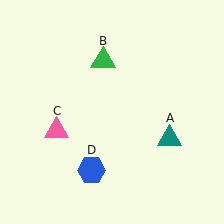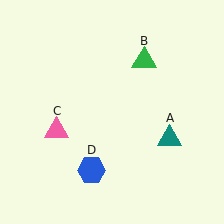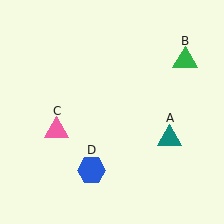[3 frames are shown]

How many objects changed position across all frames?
1 object changed position: green triangle (object B).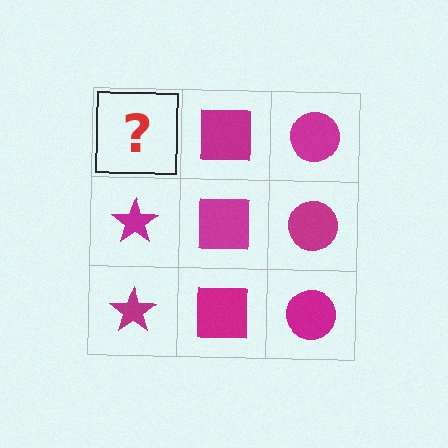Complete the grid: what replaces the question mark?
The question mark should be replaced with a magenta star.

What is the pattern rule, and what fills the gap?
The rule is that each column has a consistent shape. The gap should be filled with a magenta star.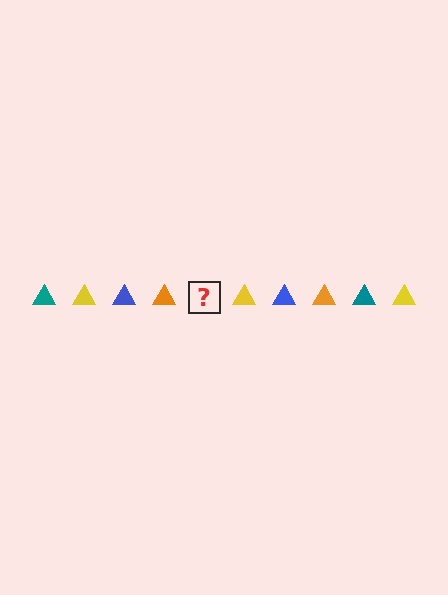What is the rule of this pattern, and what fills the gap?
The rule is that the pattern cycles through teal, yellow, blue, orange triangles. The gap should be filled with a teal triangle.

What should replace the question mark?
The question mark should be replaced with a teal triangle.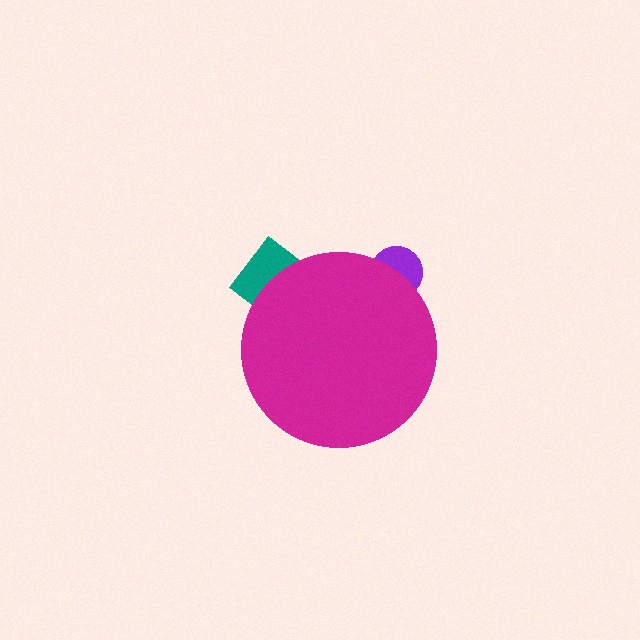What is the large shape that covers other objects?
A magenta circle.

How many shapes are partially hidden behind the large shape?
3 shapes are partially hidden.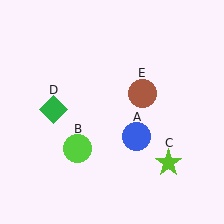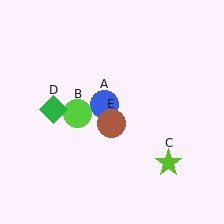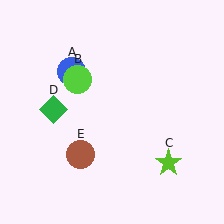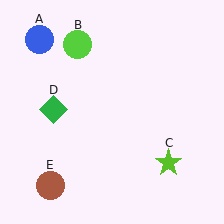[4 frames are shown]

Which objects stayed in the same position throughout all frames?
Lime star (object C) and green diamond (object D) remained stationary.